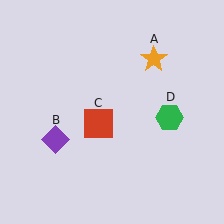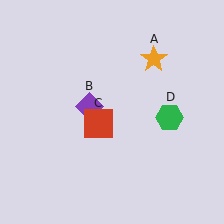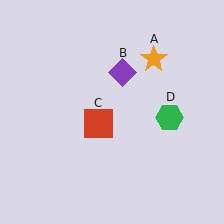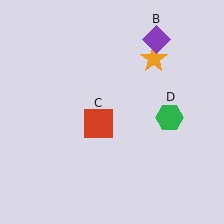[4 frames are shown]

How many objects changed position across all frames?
1 object changed position: purple diamond (object B).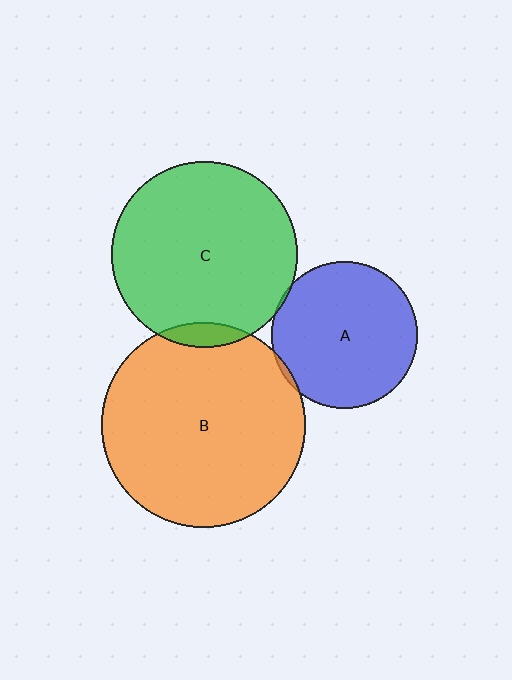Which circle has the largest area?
Circle B (orange).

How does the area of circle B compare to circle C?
Approximately 1.2 times.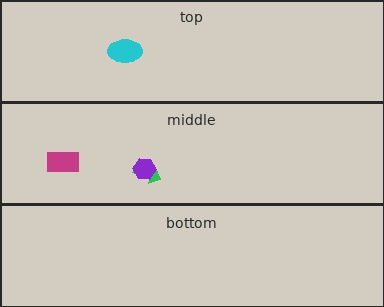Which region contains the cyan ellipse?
The top region.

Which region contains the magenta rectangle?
The middle region.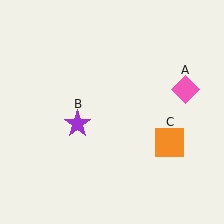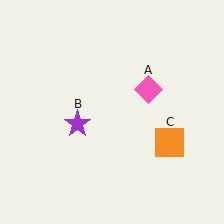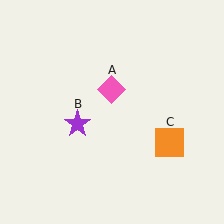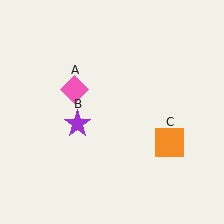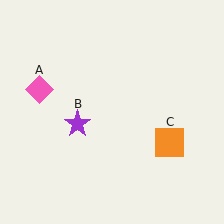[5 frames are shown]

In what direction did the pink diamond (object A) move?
The pink diamond (object A) moved left.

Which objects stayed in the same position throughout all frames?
Purple star (object B) and orange square (object C) remained stationary.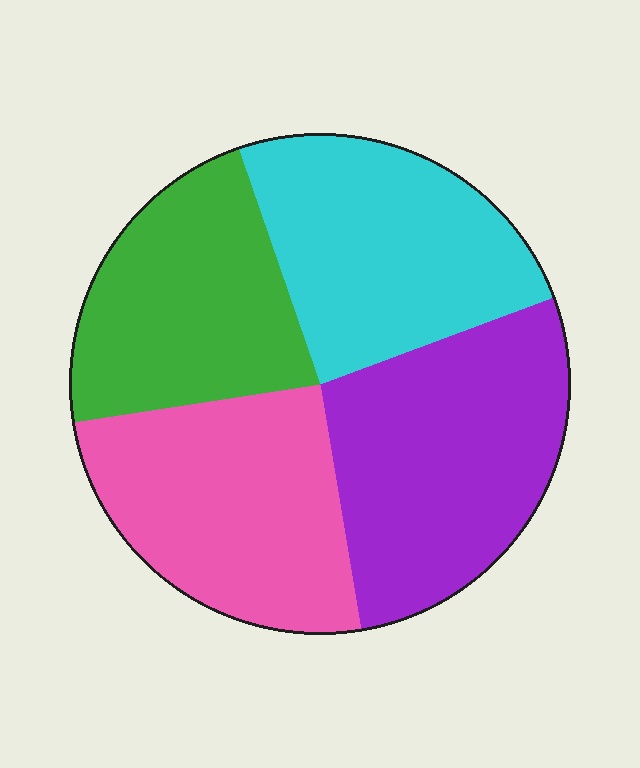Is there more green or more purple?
Purple.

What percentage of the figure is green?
Green takes up about one fifth (1/5) of the figure.